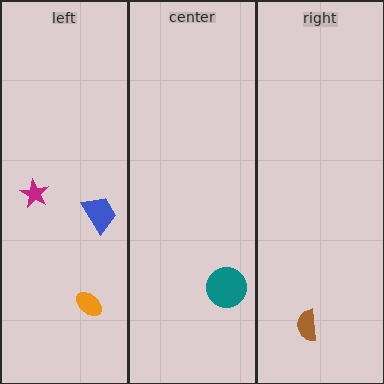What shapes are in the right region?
The brown semicircle.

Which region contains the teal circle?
The center region.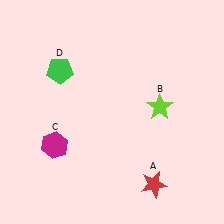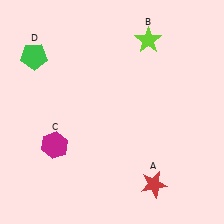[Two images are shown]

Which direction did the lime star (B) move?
The lime star (B) moved up.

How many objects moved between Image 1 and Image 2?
2 objects moved between the two images.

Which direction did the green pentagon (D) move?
The green pentagon (D) moved left.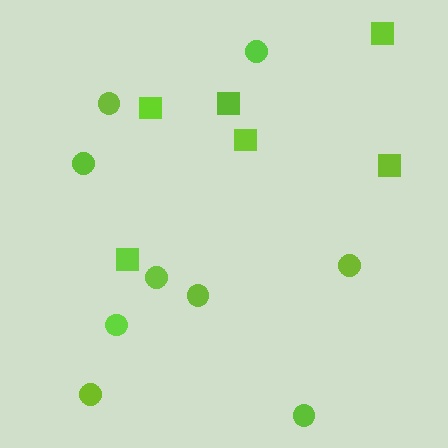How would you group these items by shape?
There are 2 groups: one group of squares (6) and one group of circles (9).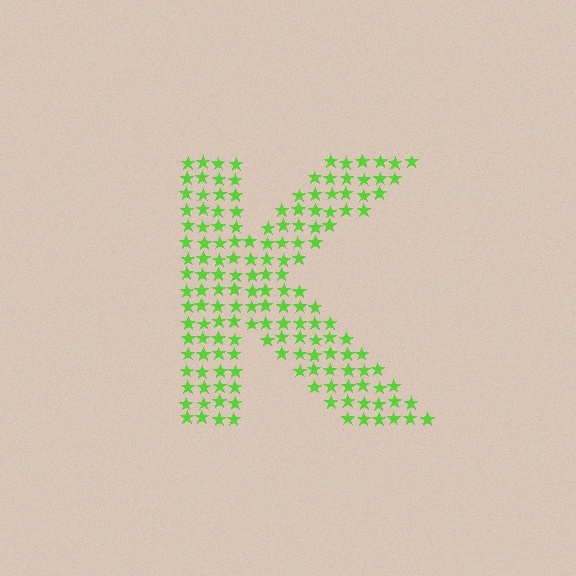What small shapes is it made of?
It is made of small stars.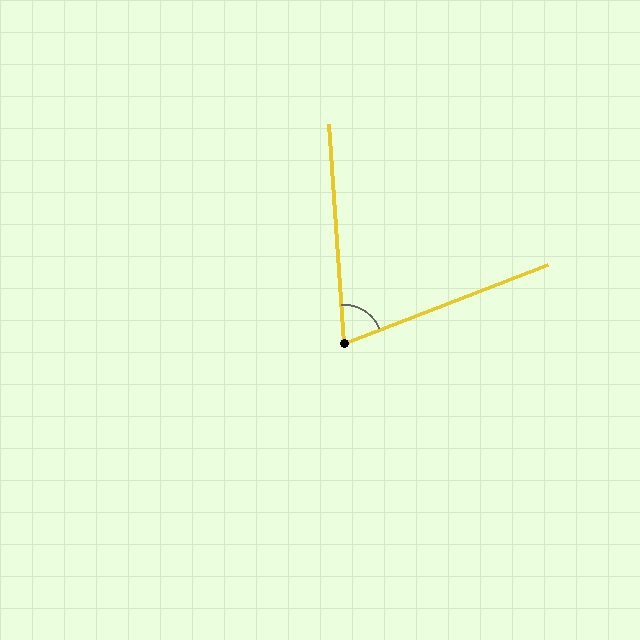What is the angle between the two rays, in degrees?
Approximately 73 degrees.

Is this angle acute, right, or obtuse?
It is acute.